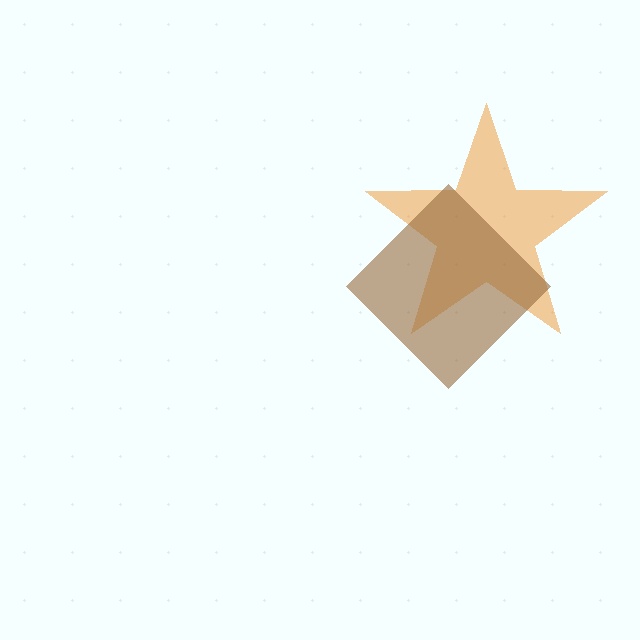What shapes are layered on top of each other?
The layered shapes are: an orange star, a brown diamond.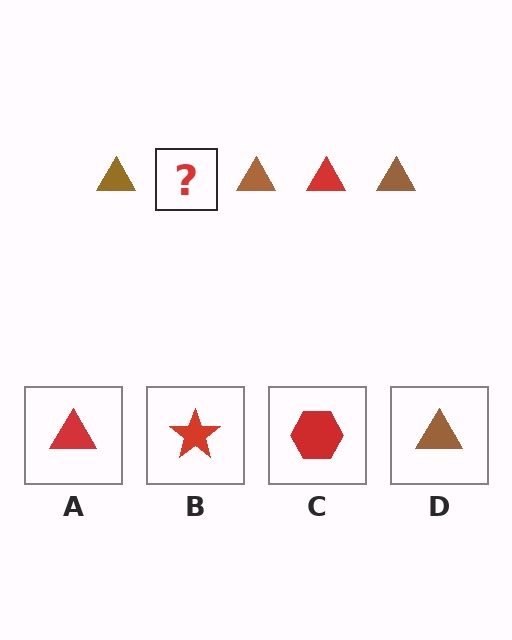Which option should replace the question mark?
Option A.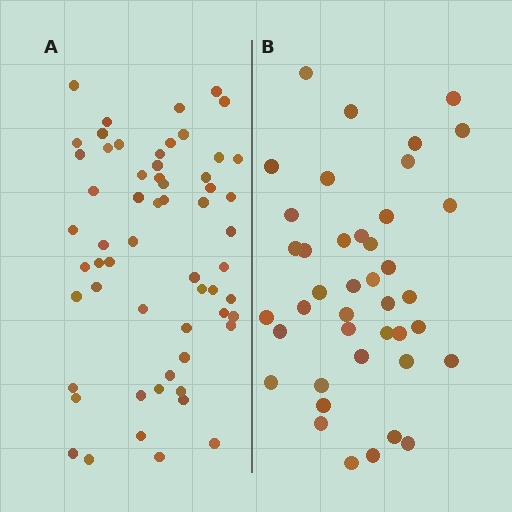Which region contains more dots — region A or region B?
Region A (the left region) has more dots.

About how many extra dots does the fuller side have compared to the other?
Region A has approximately 20 more dots than region B.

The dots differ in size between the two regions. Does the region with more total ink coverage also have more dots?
No. Region B has more total ink coverage because its dots are larger, but region A actually contains more individual dots. Total area can be misleading — the number of items is what matters here.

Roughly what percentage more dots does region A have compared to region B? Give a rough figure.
About 45% more.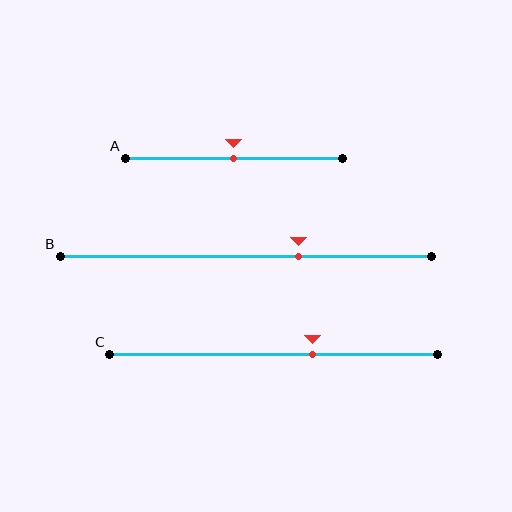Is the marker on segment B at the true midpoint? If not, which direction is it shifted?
No, the marker on segment B is shifted to the right by about 14% of the segment length.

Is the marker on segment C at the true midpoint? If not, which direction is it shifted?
No, the marker on segment C is shifted to the right by about 12% of the segment length.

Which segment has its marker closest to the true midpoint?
Segment A has its marker closest to the true midpoint.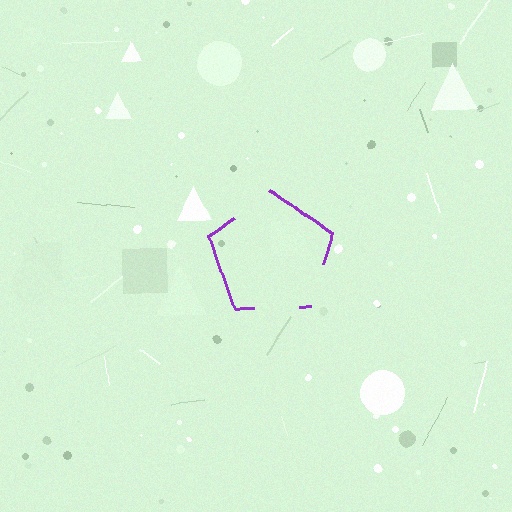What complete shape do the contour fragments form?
The contour fragments form a pentagon.